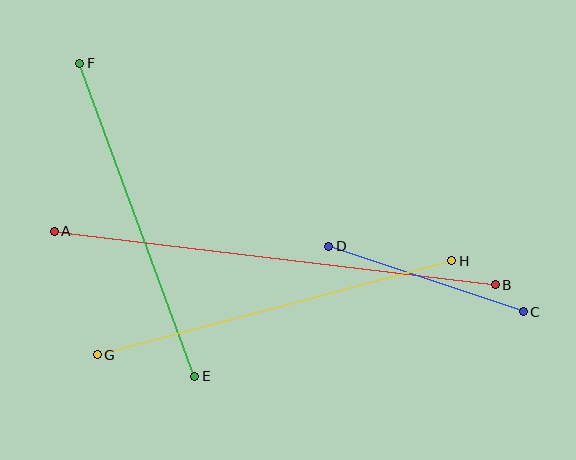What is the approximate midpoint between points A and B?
The midpoint is at approximately (275, 258) pixels.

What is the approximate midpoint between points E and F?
The midpoint is at approximately (137, 220) pixels.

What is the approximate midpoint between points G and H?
The midpoint is at approximately (275, 308) pixels.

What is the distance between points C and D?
The distance is approximately 205 pixels.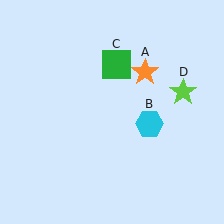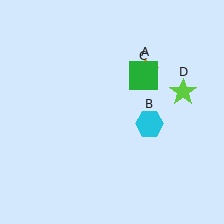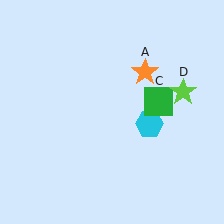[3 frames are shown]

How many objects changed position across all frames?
1 object changed position: green square (object C).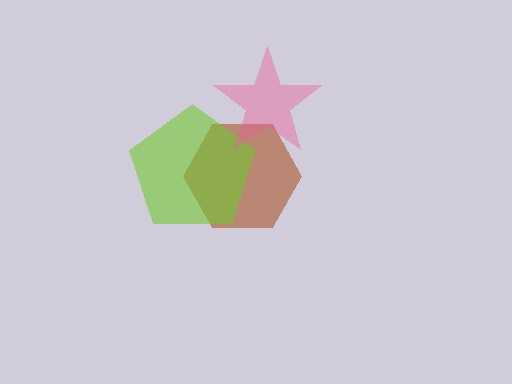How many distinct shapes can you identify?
There are 3 distinct shapes: a brown hexagon, a lime pentagon, a pink star.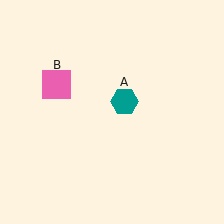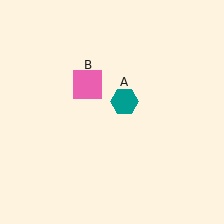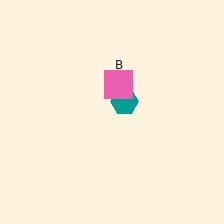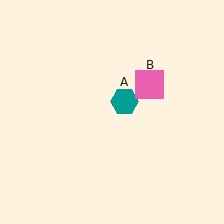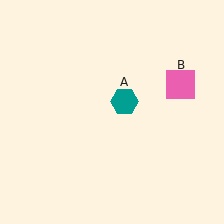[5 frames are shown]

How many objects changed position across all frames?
1 object changed position: pink square (object B).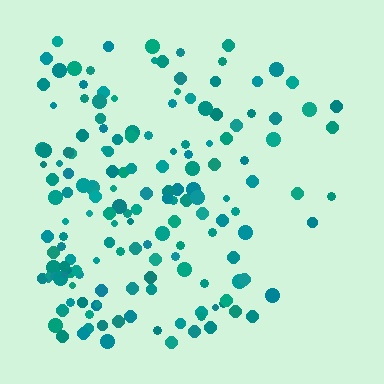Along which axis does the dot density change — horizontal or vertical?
Horizontal.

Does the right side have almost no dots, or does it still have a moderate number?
Still a moderate number, just noticeably fewer than the left.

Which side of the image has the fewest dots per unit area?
The right.